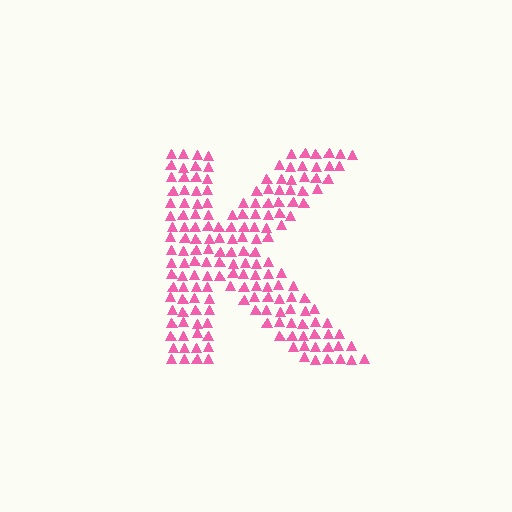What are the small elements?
The small elements are triangles.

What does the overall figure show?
The overall figure shows the letter K.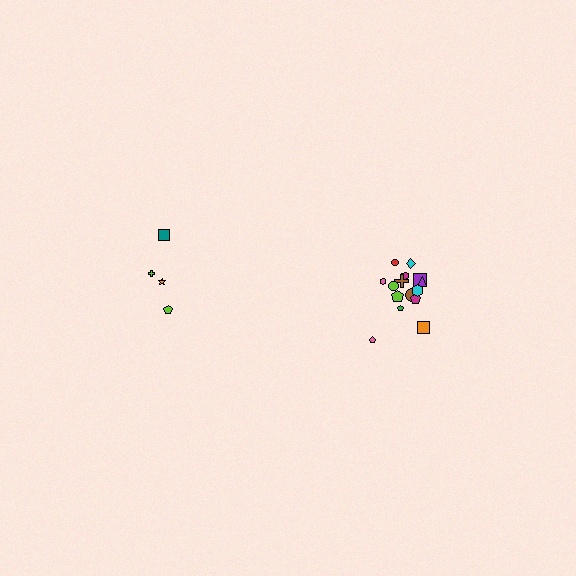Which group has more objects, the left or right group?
The right group.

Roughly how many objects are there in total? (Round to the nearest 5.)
Roughly 20 objects in total.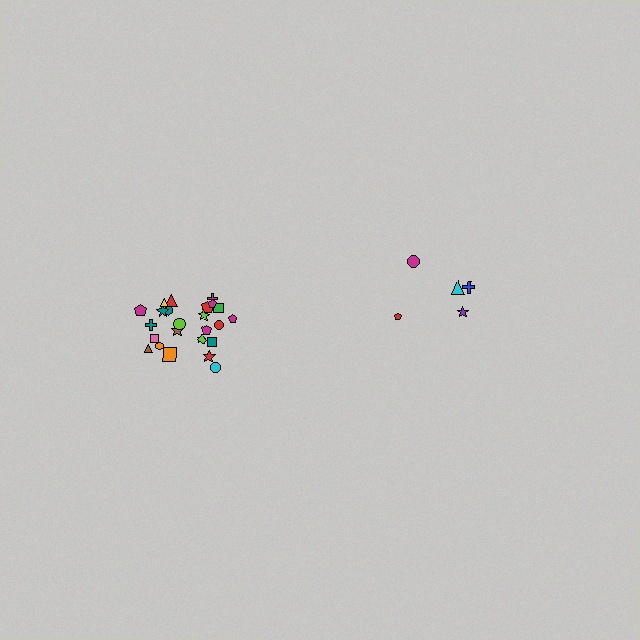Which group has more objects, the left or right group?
The left group.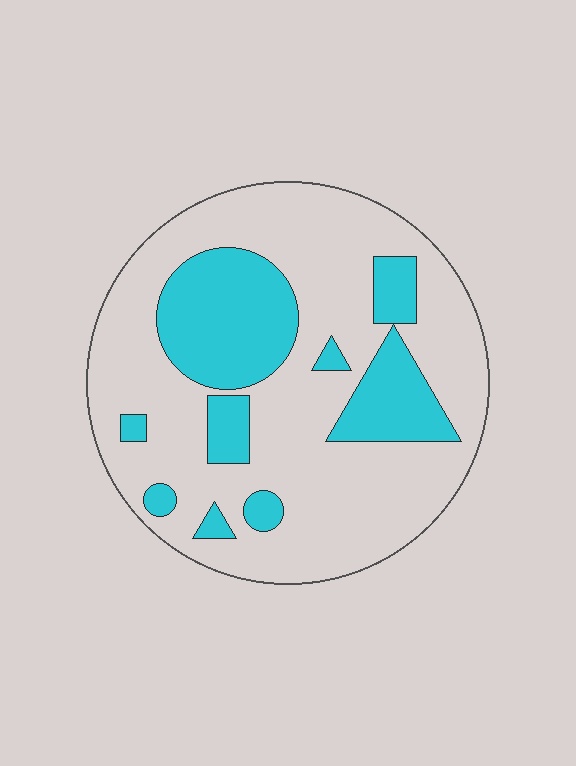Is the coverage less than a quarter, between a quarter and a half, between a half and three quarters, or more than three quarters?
Between a quarter and a half.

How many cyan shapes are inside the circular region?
9.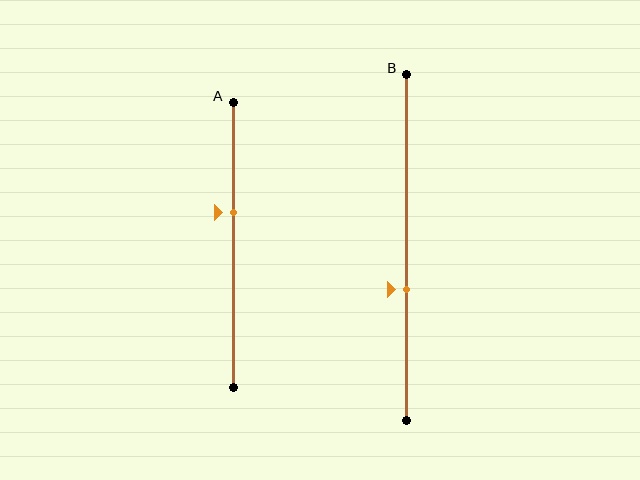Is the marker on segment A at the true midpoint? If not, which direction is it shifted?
No, the marker on segment A is shifted upward by about 12% of the segment length.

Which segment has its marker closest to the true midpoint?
Segment A has its marker closest to the true midpoint.